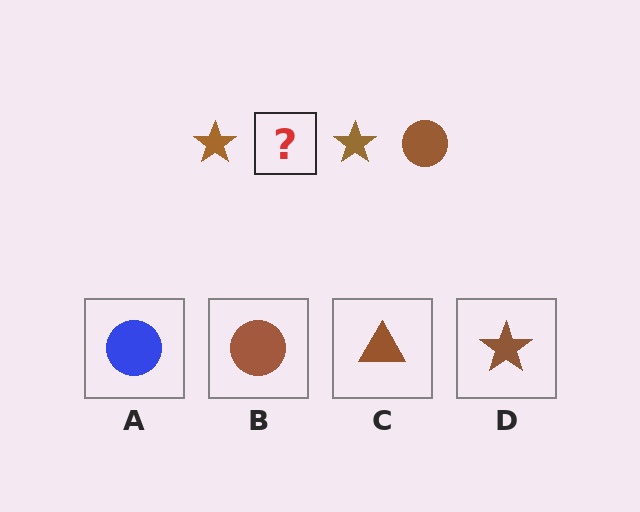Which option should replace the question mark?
Option B.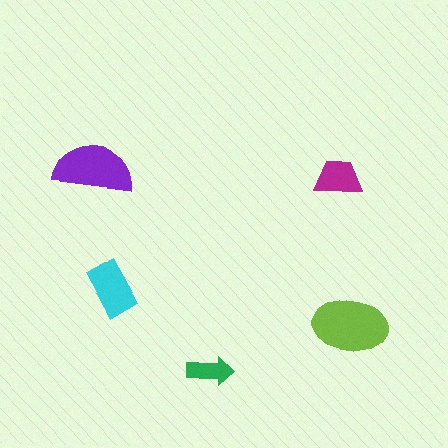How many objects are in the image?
There are 5 objects in the image.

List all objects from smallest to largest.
The green arrow, the magenta trapezoid, the cyan rectangle, the purple semicircle, the lime ellipse.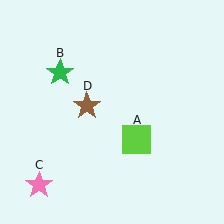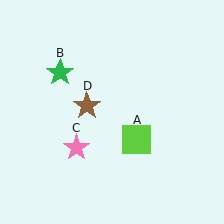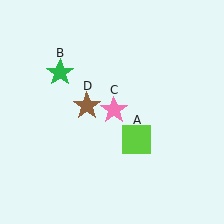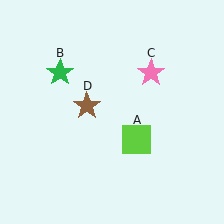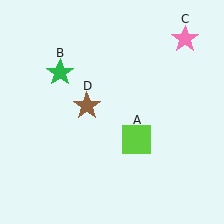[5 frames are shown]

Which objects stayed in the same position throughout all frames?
Lime square (object A) and green star (object B) and brown star (object D) remained stationary.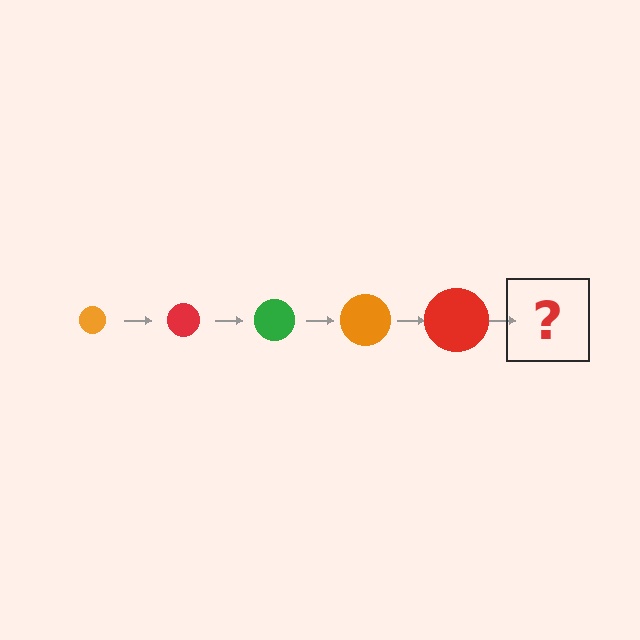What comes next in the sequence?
The next element should be a green circle, larger than the previous one.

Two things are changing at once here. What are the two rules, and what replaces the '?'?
The two rules are that the circle grows larger each step and the color cycles through orange, red, and green. The '?' should be a green circle, larger than the previous one.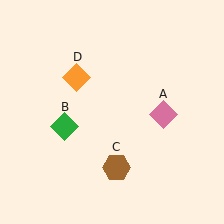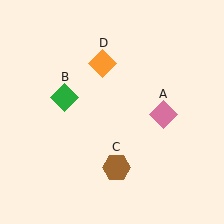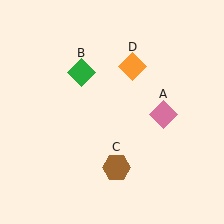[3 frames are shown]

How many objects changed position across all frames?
2 objects changed position: green diamond (object B), orange diamond (object D).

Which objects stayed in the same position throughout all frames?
Pink diamond (object A) and brown hexagon (object C) remained stationary.